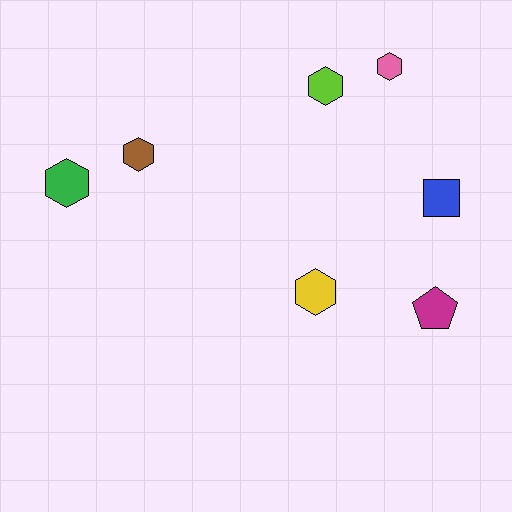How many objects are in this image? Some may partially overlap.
There are 7 objects.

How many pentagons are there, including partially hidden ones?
There is 1 pentagon.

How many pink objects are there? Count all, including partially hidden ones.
There is 1 pink object.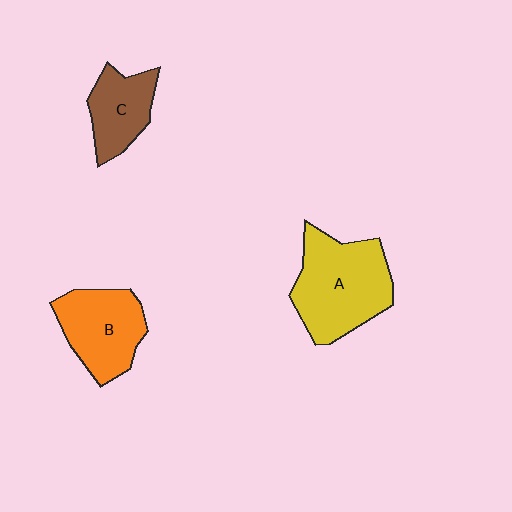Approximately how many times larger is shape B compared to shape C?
Approximately 1.3 times.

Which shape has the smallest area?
Shape C (brown).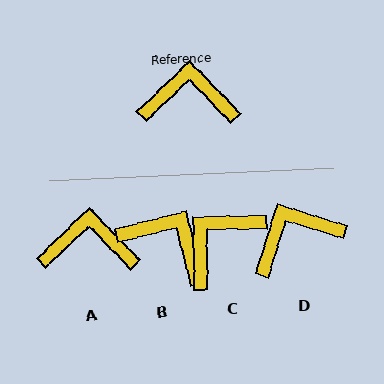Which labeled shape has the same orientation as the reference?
A.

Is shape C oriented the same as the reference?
No, it is off by about 47 degrees.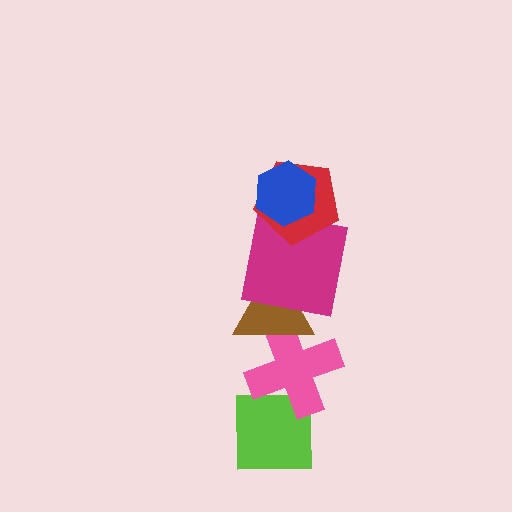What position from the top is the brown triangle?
The brown triangle is 4th from the top.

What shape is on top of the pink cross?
The brown triangle is on top of the pink cross.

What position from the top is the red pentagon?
The red pentagon is 2nd from the top.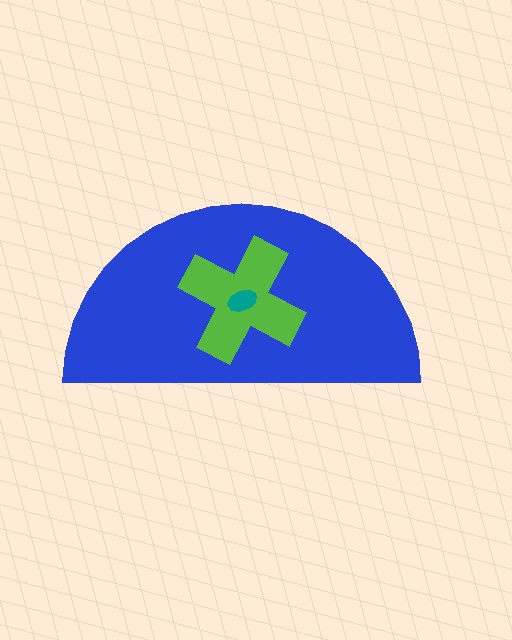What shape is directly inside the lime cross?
The teal ellipse.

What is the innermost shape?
The teal ellipse.